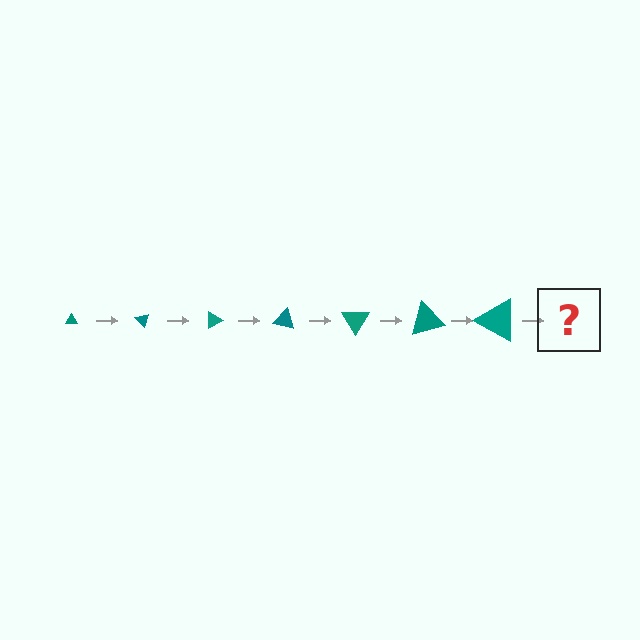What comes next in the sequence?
The next element should be a triangle, larger than the previous one and rotated 315 degrees from the start.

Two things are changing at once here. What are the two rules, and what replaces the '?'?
The two rules are that the triangle grows larger each step and it rotates 45 degrees each step. The '?' should be a triangle, larger than the previous one and rotated 315 degrees from the start.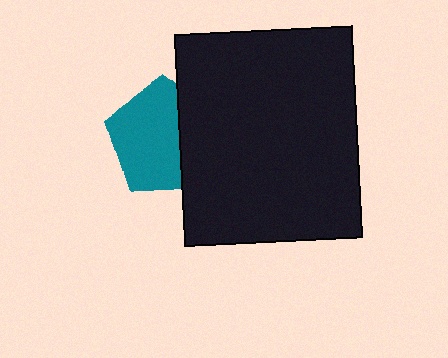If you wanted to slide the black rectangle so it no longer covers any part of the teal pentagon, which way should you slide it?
Slide it right — that is the most direct way to separate the two shapes.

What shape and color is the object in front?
The object in front is a black rectangle.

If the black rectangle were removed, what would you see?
You would see the complete teal pentagon.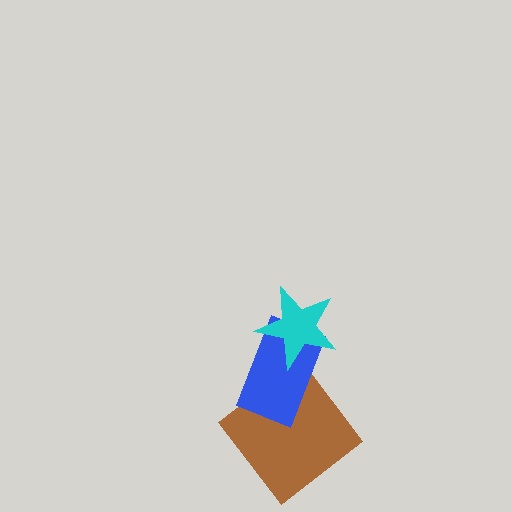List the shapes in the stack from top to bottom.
From top to bottom: the cyan star, the blue rectangle, the brown diamond.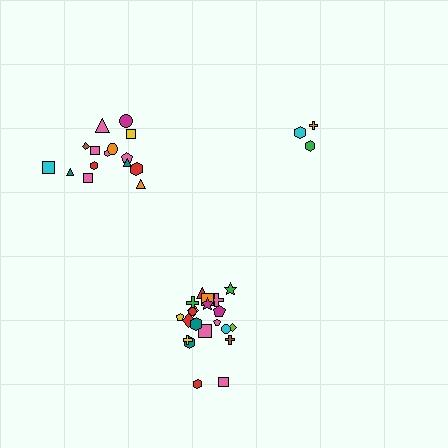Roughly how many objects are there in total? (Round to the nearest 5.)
Roughly 40 objects in total.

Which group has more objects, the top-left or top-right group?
The top-left group.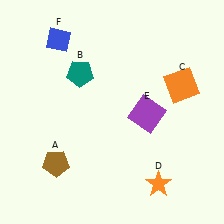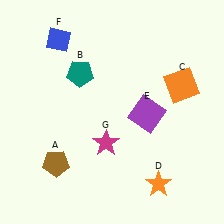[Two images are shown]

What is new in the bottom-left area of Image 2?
A magenta star (G) was added in the bottom-left area of Image 2.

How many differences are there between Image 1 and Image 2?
There is 1 difference between the two images.